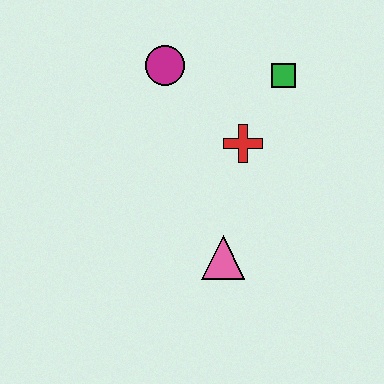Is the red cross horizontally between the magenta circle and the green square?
Yes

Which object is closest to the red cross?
The green square is closest to the red cross.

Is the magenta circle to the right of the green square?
No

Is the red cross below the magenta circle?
Yes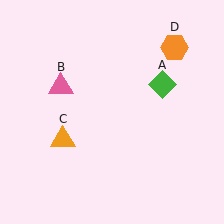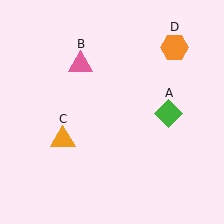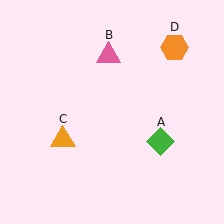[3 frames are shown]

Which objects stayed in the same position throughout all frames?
Orange triangle (object C) and orange hexagon (object D) remained stationary.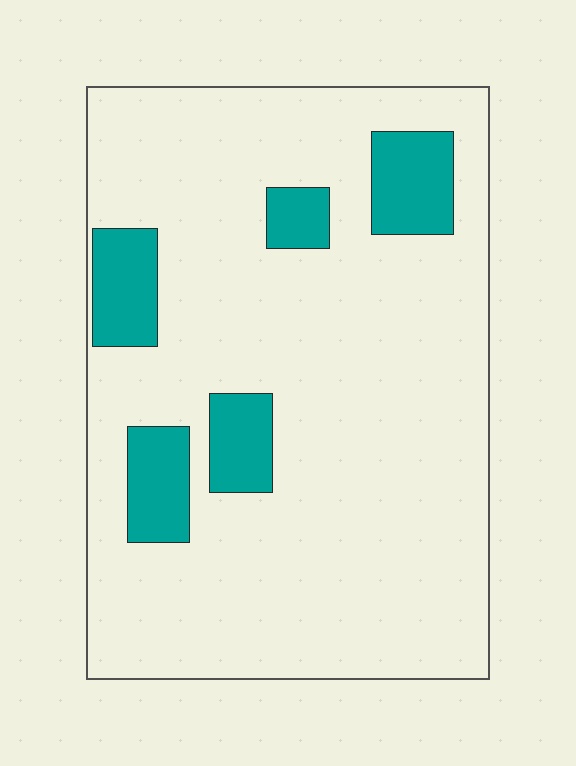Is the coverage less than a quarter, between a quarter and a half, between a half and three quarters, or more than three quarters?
Less than a quarter.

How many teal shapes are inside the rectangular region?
5.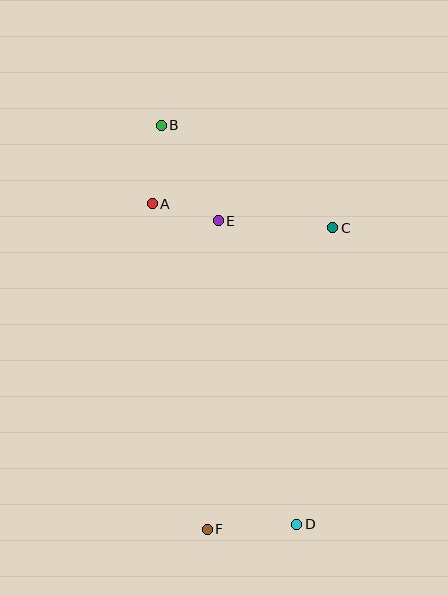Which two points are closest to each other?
Points A and E are closest to each other.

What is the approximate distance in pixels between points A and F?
The distance between A and F is approximately 330 pixels.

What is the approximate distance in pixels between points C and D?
The distance between C and D is approximately 299 pixels.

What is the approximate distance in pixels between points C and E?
The distance between C and E is approximately 115 pixels.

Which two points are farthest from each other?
Points B and D are farthest from each other.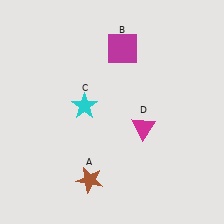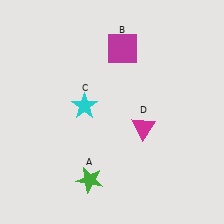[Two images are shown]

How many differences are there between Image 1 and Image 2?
There is 1 difference between the two images.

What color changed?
The star (A) changed from brown in Image 1 to green in Image 2.